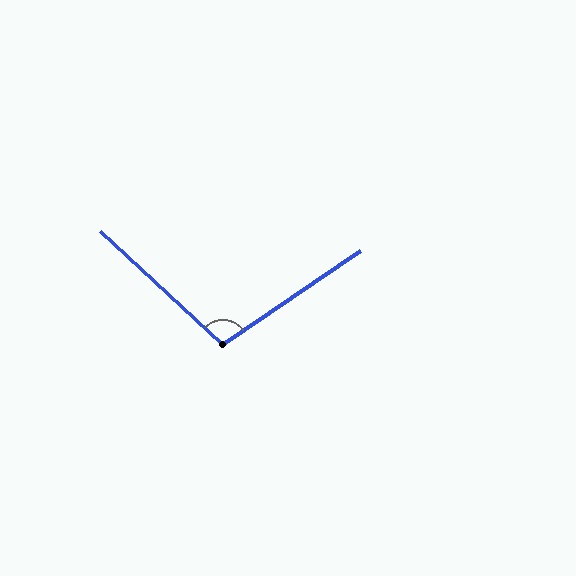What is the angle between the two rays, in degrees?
Approximately 103 degrees.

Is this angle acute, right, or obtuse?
It is obtuse.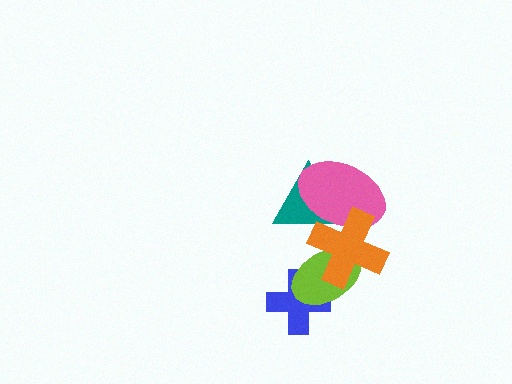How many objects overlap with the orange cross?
3 objects overlap with the orange cross.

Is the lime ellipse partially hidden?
Yes, it is partially covered by another shape.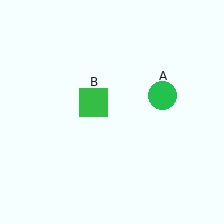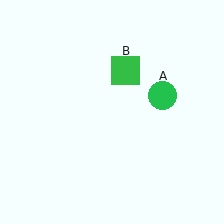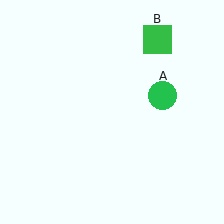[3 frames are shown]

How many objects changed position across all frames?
1 object changed position: green square (object B).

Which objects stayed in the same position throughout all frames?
Green circle (object A) remained stationary.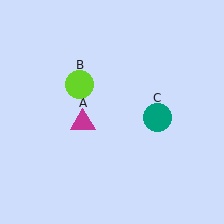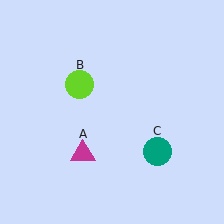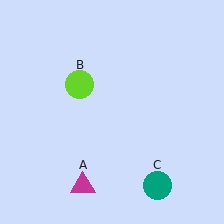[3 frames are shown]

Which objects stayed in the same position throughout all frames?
Lime circle (object B) remained stationary.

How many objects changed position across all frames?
2 objects changed position: magenta triangle (object A), teal circle (object C).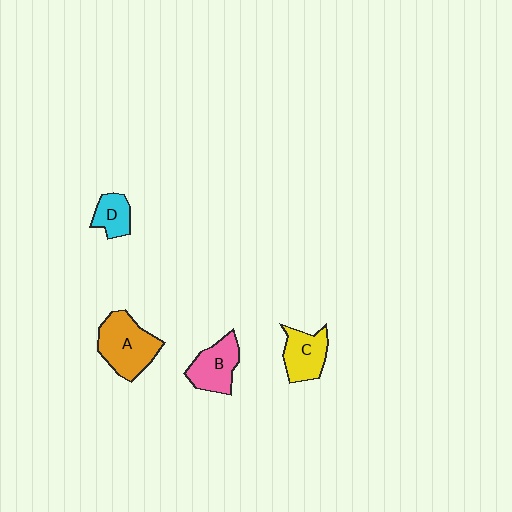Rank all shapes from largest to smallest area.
From largest to smallest: A (orange), B (pink), C (yellow), D (cyan).